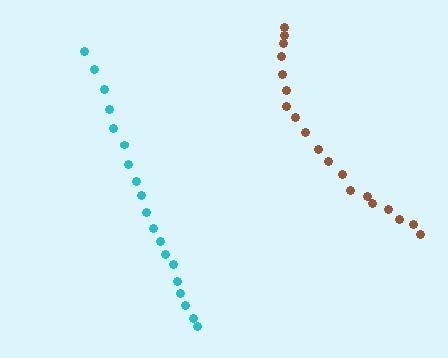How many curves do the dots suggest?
There are 2 distinct paths.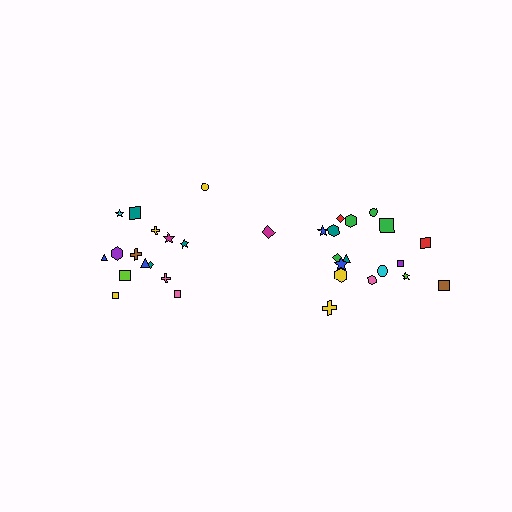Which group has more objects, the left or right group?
The right group.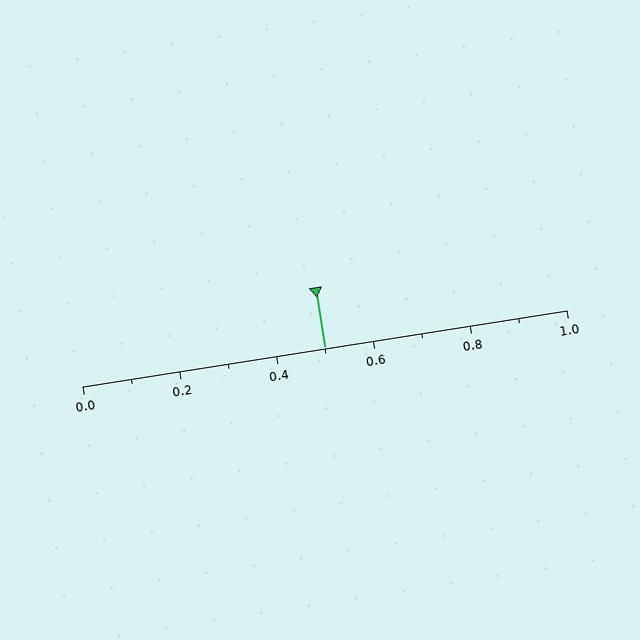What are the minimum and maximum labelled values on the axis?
The axis runs from 0.0 to 1.0.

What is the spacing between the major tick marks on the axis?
The major ticks are spaced 0.2 apart.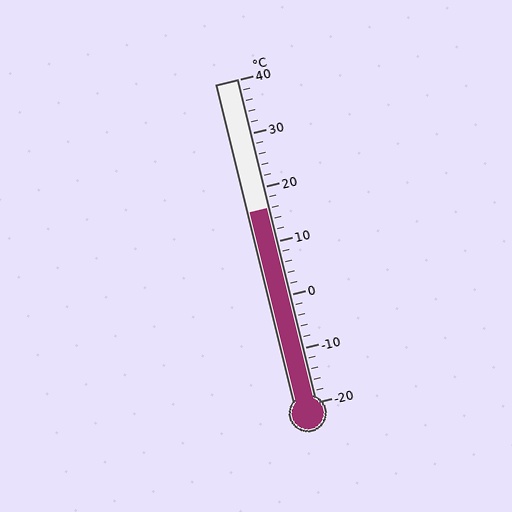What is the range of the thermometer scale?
The thermometer scale ranges from -20°C to 40°C.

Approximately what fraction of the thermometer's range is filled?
The thermometer is filled to approximately 60% of its range.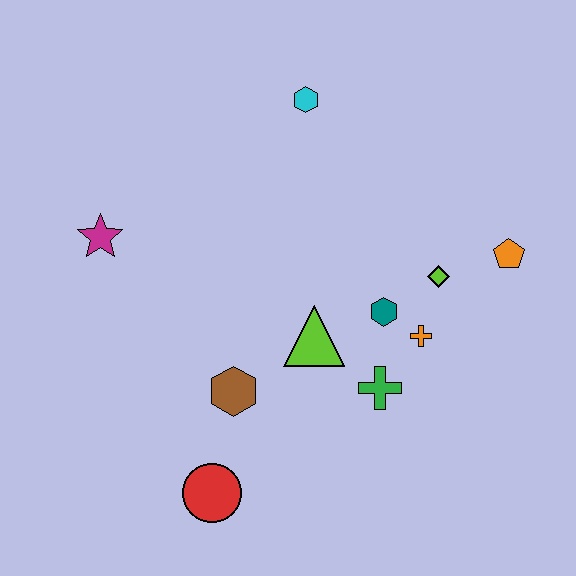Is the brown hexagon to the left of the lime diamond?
Yes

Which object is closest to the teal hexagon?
The orange cross is closest to the teal hexagon.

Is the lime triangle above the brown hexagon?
Yes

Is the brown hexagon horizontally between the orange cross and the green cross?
No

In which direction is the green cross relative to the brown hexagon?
The green cross is to the right of the brown hexagon.